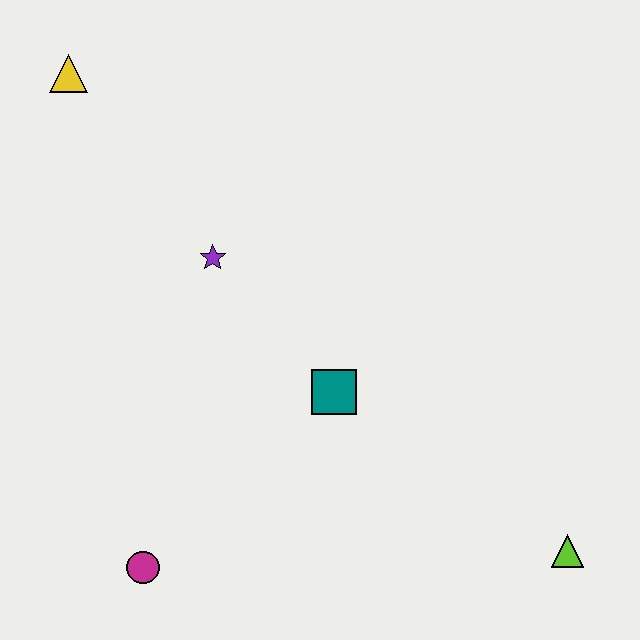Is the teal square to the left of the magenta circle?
No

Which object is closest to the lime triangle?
The teal square is closest to the lime triangle.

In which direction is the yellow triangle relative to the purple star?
The yellow triangle is above the purple star.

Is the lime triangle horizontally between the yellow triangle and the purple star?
No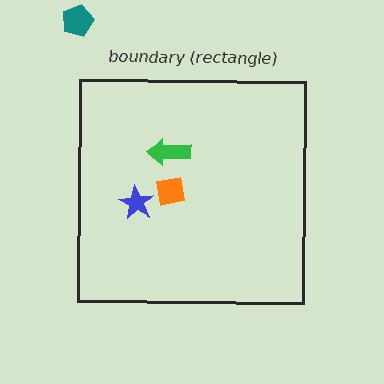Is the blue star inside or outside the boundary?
Inside.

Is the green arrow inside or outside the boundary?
Inside.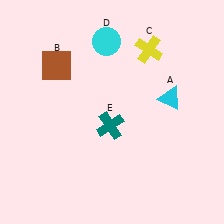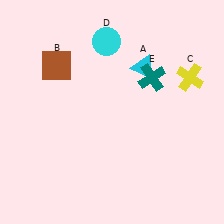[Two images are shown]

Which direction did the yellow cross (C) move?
The yellow cross (C) moved right.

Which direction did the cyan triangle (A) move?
The cyan triangle (A) moved up.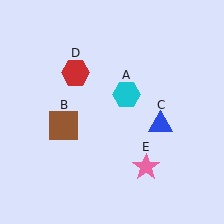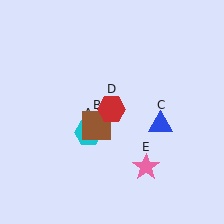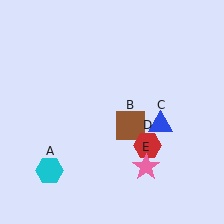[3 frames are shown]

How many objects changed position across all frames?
3 objects changed position: cyan hexagon (object A), brown square (object B), red hexagon (object D).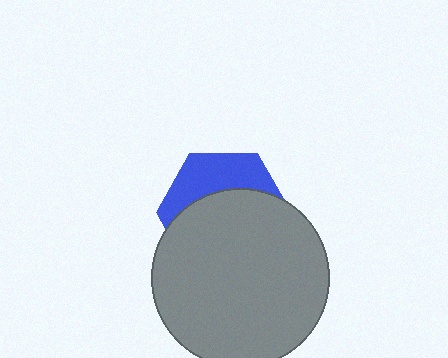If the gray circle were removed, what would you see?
You would see the complete blue hexagon.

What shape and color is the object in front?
The object in front is a gray circle.